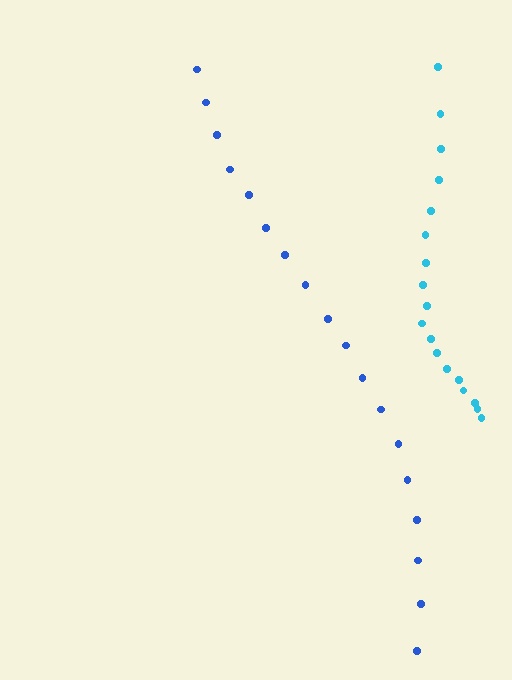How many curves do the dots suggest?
There are 2 distinct paths.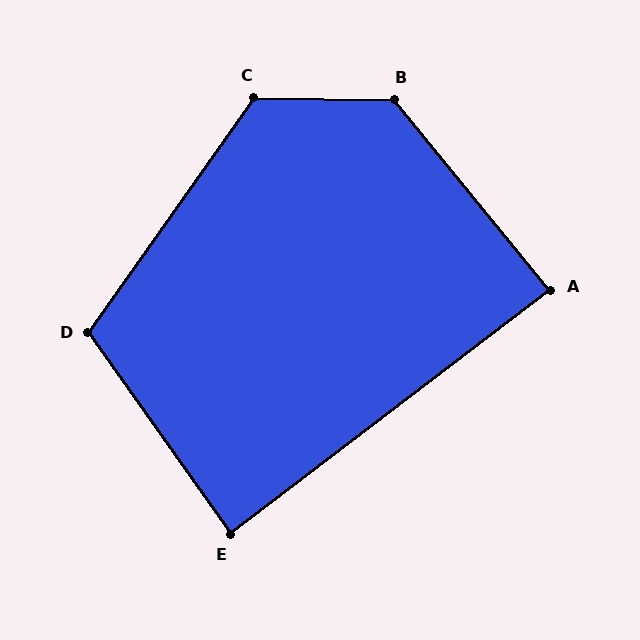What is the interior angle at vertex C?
Approximately 124 degrees (obtuse).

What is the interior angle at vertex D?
Approximately 110 degrees (obtuse).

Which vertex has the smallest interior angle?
E, at approximately 88 degrees.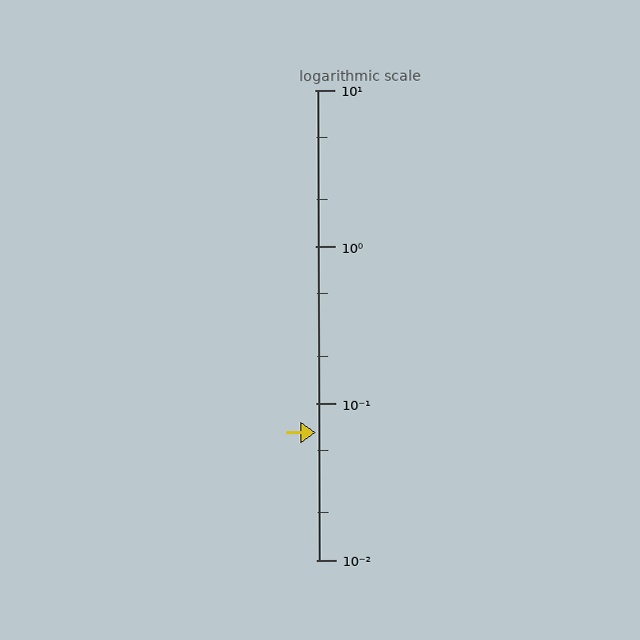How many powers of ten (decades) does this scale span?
The scale spans 3 decades, from 0.01 to 10.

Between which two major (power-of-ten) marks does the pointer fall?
The pointer is between 0.01 and 0.1.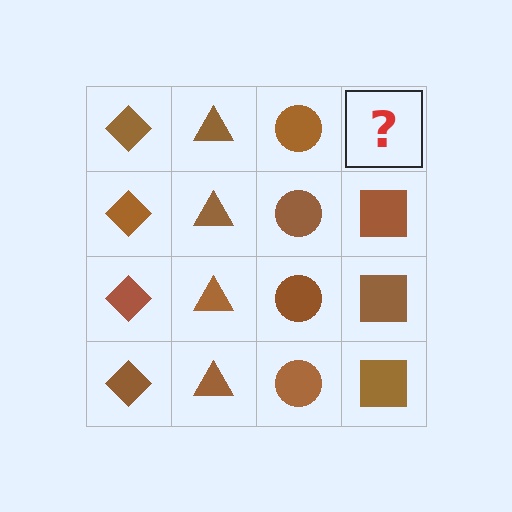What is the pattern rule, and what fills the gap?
The rule is that each column has a consistent shape. The gap should be filled with a brown square.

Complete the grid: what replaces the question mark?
The question mark should be replaced with a brown square.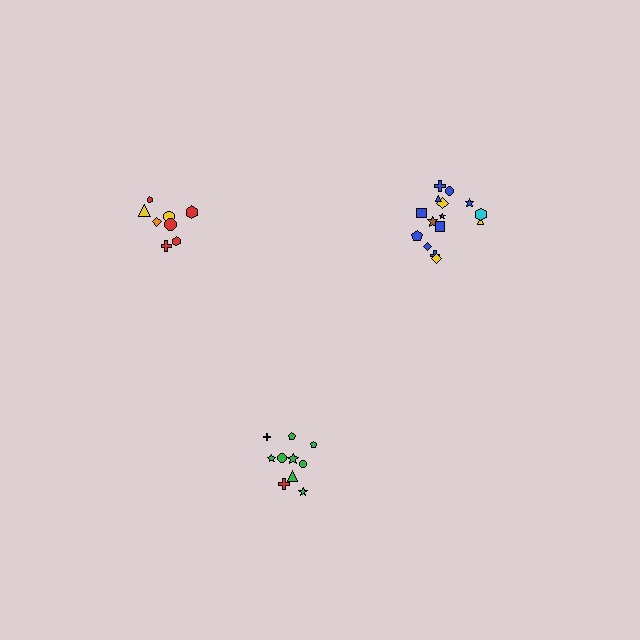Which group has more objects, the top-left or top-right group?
The top-right group.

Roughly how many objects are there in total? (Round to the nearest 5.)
Roughly 35 objects in total.